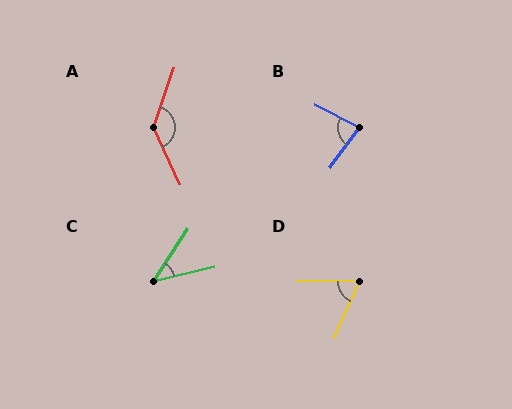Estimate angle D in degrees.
Approximately 67 degrees.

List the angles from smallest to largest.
C (43°), D (67°), B (81°), A (137°).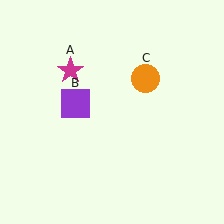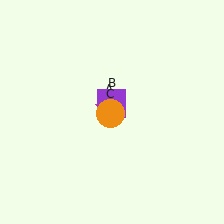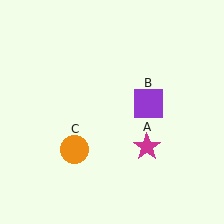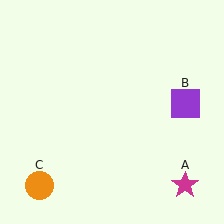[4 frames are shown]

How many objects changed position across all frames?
3 objects changed position: magenta star (object A), purple square (object B), orange circle (object C).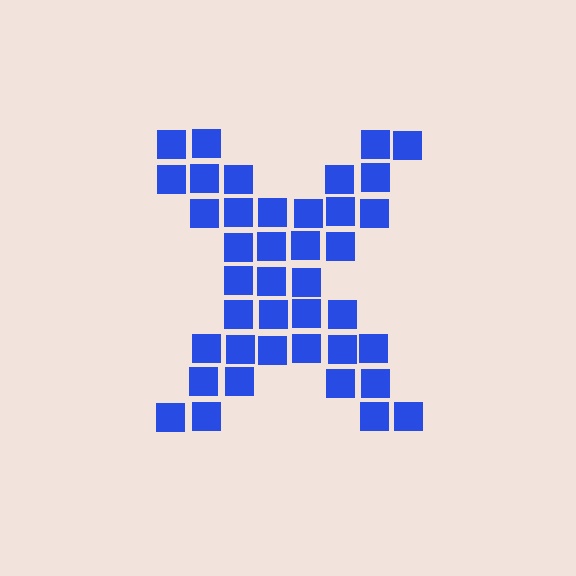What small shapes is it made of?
It is made of small squares.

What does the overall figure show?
The overall figure shows the letter X.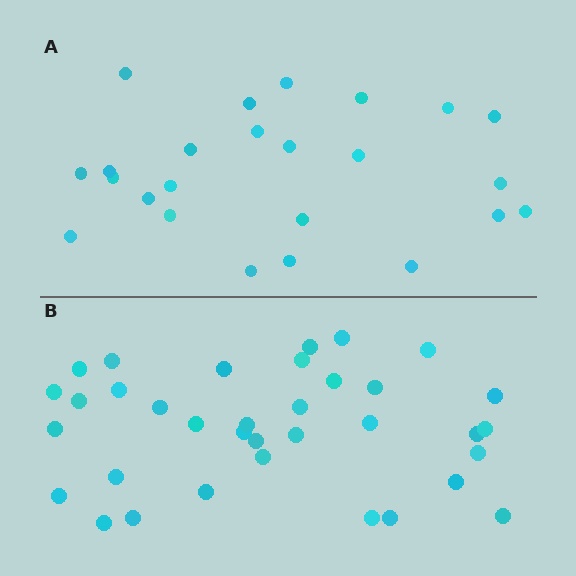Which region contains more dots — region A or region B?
Region B (the bottom region) has more dots.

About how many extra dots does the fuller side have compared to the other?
Region B has roughly 12 or so more dots than region A.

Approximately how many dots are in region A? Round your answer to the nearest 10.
About 20 dots. (The exact count is 24, which rounds to 20.)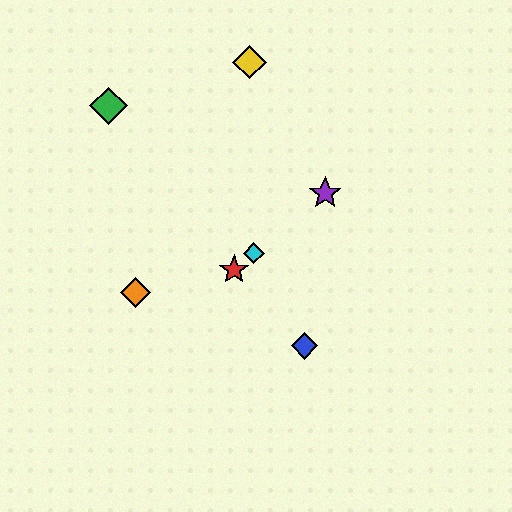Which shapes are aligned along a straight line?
The red star, the purple star, the cyan diamond are aligned along a straight line.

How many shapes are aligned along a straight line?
3 shapes (the red star, the purple star, the cyan diamond) are aligned along a straight line.